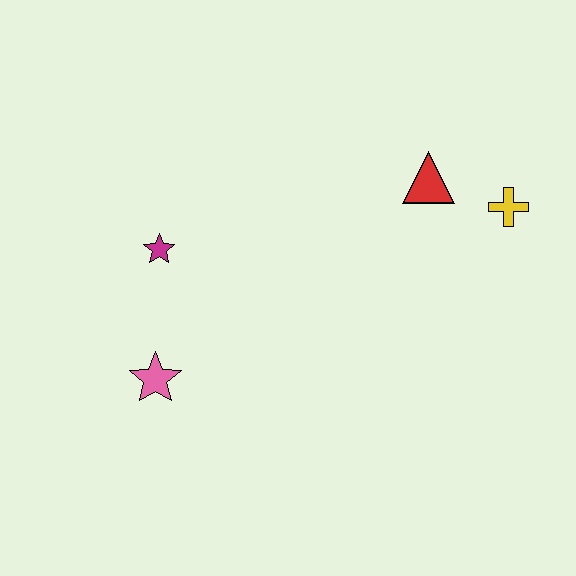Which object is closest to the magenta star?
The pink star is closest to the magenta star.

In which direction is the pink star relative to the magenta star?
The pink star is below the magenta star.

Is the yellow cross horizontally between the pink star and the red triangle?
No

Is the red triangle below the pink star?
No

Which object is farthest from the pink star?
The yellow cross is farthest from the pink star.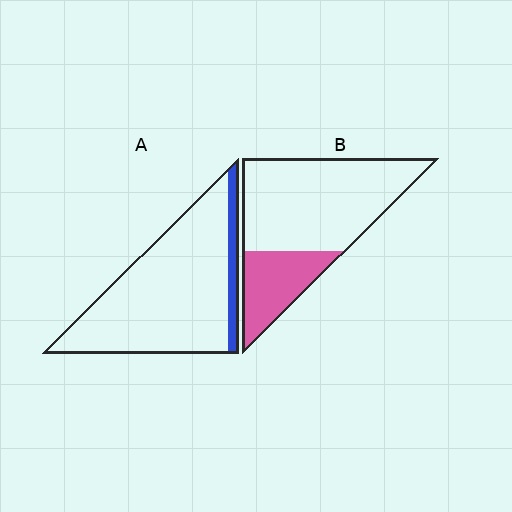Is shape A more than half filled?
No.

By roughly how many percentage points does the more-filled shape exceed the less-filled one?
By roughly 15 percentage points (B over A).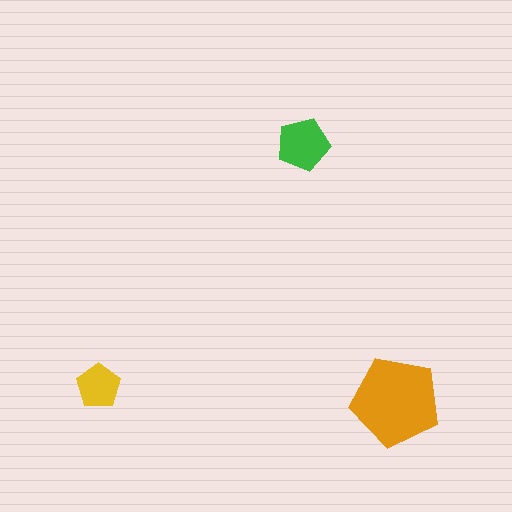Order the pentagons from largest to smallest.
the orange one, the green one, the yellow one.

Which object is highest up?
The green pentagon is topmost.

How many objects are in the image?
There are 3 objects in the image.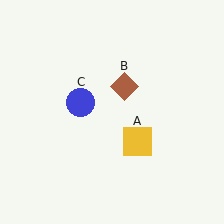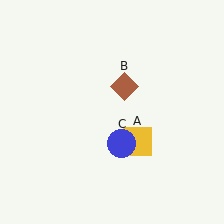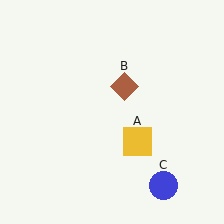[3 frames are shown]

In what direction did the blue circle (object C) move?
The blue circle (object C) moved down and to the right.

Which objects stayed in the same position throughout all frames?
Yellow square (object A) and brown diamond (object B) remained stationary.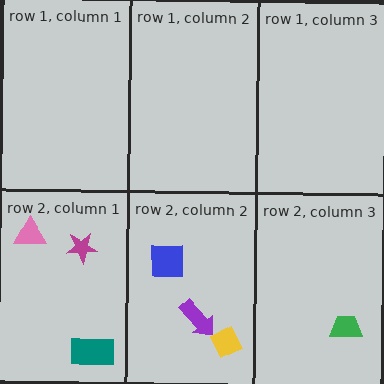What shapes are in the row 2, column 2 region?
The purple arrow, the yellow diamond, the blue square.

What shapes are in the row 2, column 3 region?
The green trapezoid.